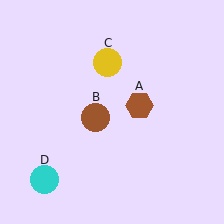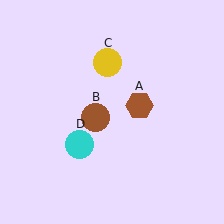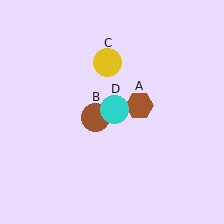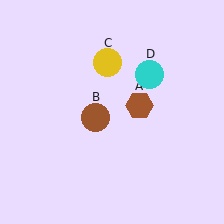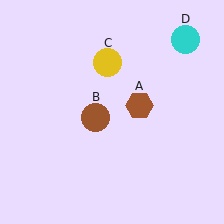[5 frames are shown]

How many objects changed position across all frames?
1 object changed position: cyan circle (object D).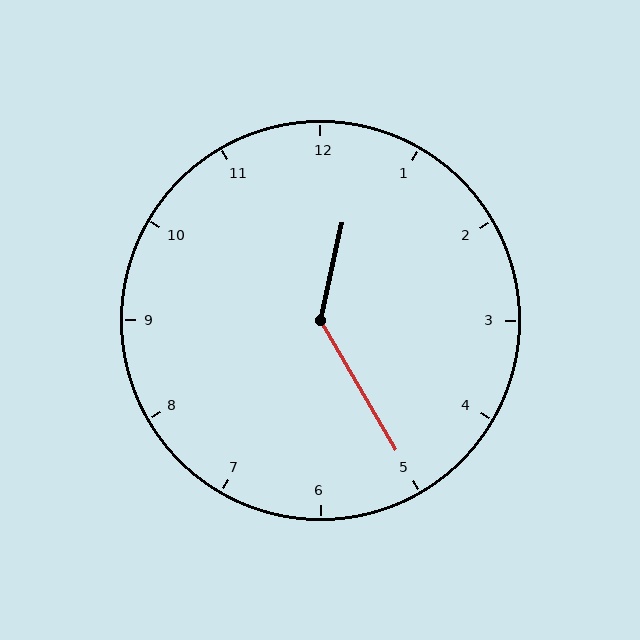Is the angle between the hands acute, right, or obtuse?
It is obtuse.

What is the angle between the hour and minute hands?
Approximately 138 degrees.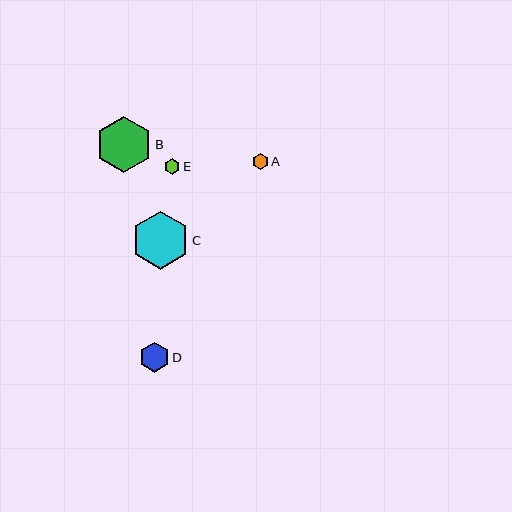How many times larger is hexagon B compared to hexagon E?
Hexagon B is approximately 3.7 times the size of hexagon E.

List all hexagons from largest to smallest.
From largest to smallest: C, B, D, A, E.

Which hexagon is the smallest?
Hexagon E is the smallest with a size of approximately 15 pixels.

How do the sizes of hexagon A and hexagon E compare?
Hexagon A and hexagon E are approximately the same size.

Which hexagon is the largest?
Hexagon C is the largest with a size of approximately 58 pixels.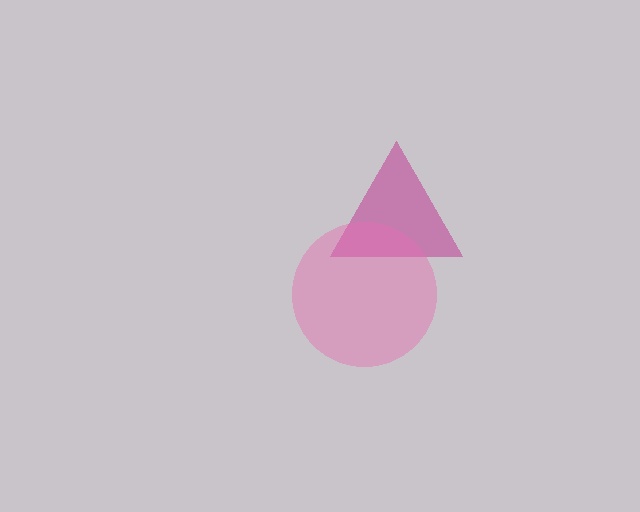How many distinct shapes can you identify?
There are 2 distinct shapes: a magenta triangle, a pink circle.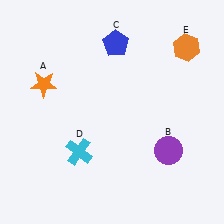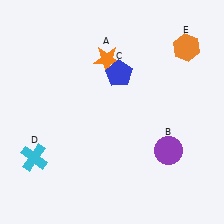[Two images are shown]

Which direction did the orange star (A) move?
The orange star (A) moved right.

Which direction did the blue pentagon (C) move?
The blue pentagon (C) moved down.